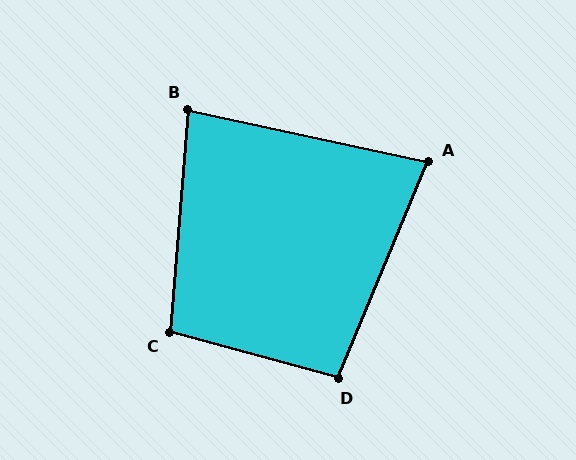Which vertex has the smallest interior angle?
A, at approximately 80 degrees.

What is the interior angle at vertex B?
Approximately 83 degrees (acute).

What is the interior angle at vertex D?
Approximately 97 degrees (obtuse).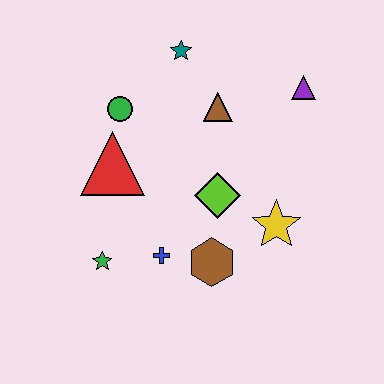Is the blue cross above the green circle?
No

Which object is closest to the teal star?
The brown triangle is closest to the teal star.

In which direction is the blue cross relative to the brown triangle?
The blue cross is below the brown triangle.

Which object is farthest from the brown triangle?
The green star is farthest from the brown triangle.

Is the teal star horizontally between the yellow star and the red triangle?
Yes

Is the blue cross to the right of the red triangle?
Yes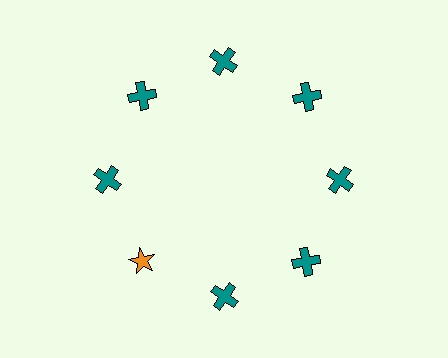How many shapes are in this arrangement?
There are 8 shapes arranged in a ring pattern.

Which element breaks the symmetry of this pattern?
The orange star at roughly the 8 o'clock position breaks the symmetry. All other shapes are teal crosses.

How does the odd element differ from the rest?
It differs in both color (orange instead of teal) and shape (star instead of cross).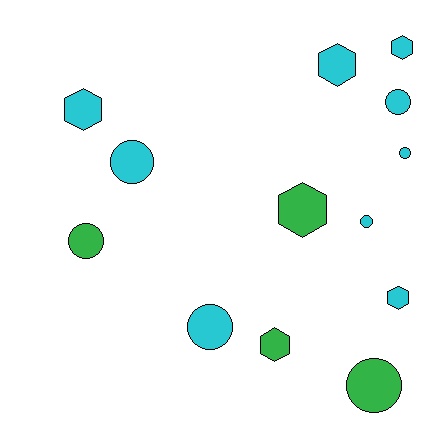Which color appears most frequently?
Cyan, with 9 objects.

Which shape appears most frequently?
Circle, with 7 objects.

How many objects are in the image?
There are 13 objects.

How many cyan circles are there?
There are 5 cyan circles.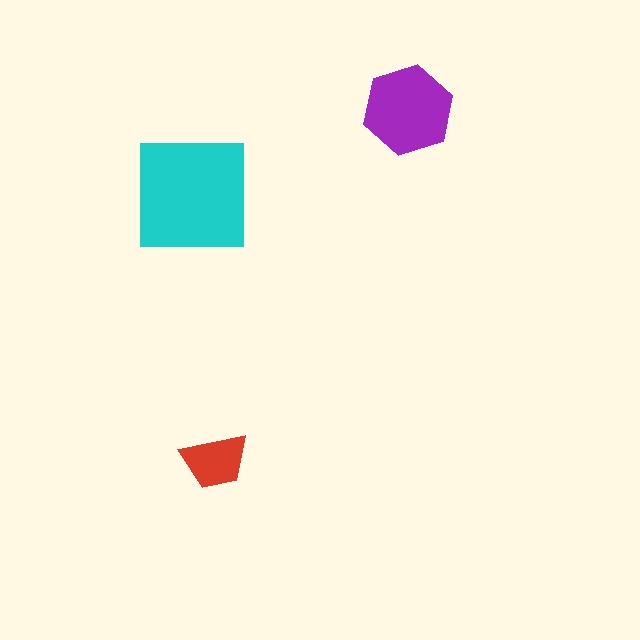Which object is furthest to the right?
The purple hexagon is rightmost.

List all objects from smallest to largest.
The red trapezoid, the purple hexagon, the cyan square.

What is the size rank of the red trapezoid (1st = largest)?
3rd.